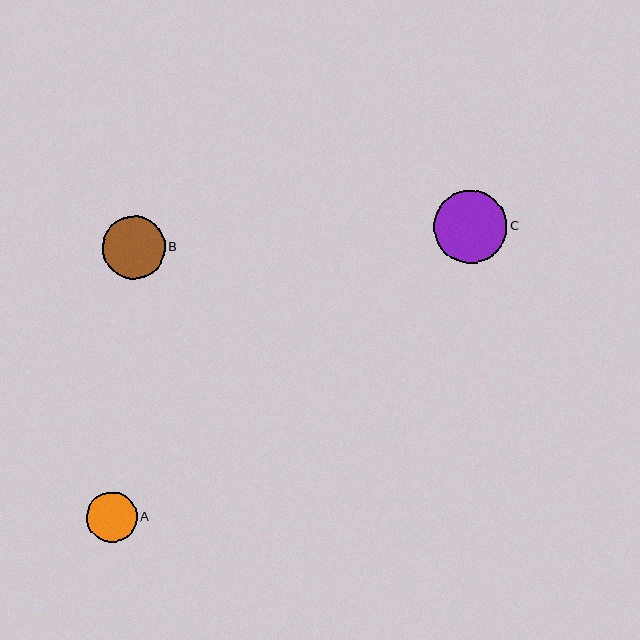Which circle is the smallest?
Circle A is the smallest with a size of approximately 51 pixels.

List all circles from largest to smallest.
From largest to smallest: C, B, A.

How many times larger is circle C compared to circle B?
Circle C is approximately 1.2 times the size of circle B.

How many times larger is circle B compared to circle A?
Circle B is approximately 1.2 times the size of circle A.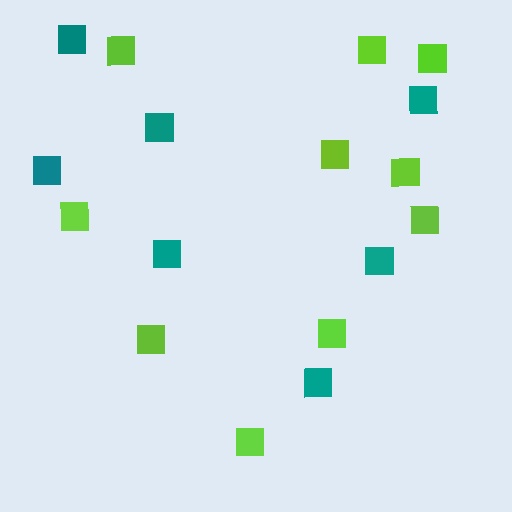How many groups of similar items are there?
There are 2 groups: one group of teal squares (7) and one group of lime squares (10).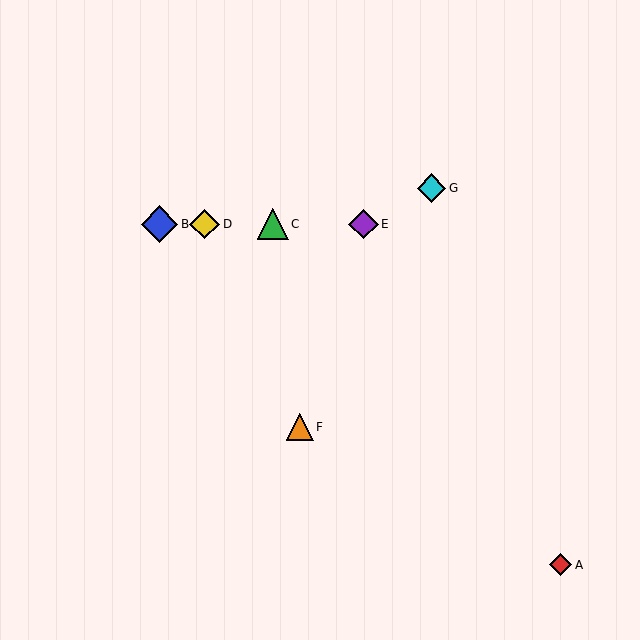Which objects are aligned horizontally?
Objects B, C, D, E are aligned horizontally.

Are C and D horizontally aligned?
Yes, both are at y≈224.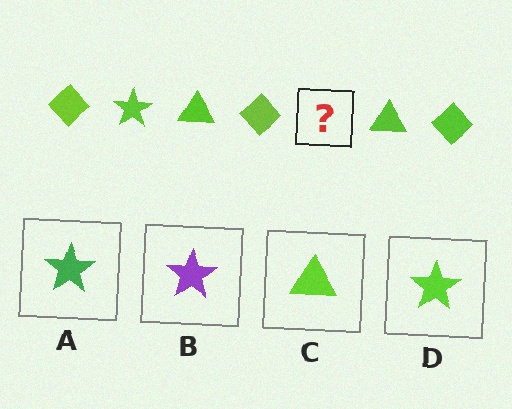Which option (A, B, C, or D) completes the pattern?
D.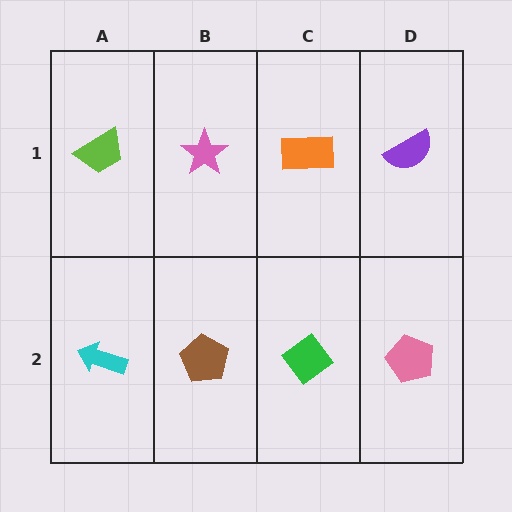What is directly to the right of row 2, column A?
A brown pentagon.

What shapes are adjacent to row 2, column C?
An orange rectangle (row 1, column C), a brown pentagon (row 2, column B), a pink pentagon (row 2, column D).